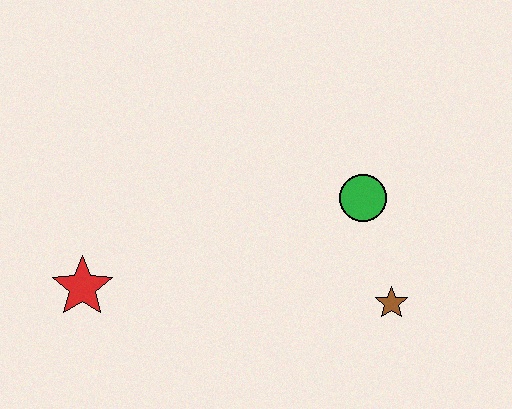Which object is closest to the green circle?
The brown star is closest to the green circle.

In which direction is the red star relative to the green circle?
The red star is to the left of the green circle.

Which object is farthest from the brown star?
The red star is farthest from the brown star.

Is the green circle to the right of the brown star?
No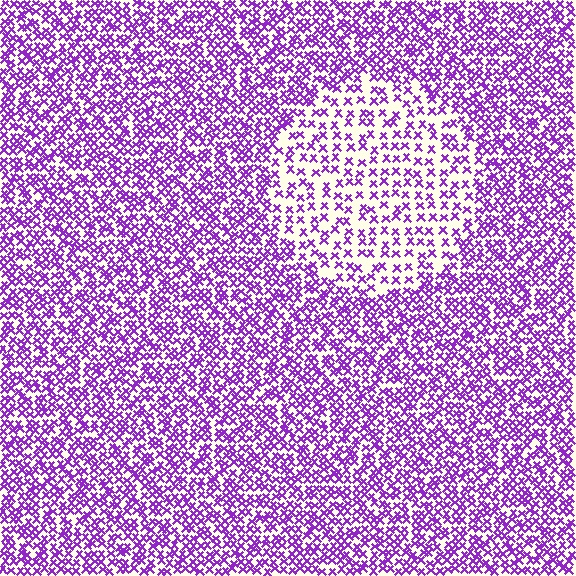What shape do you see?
I see a circle.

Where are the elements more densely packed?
The elements are more densely packed outside the circle boundary.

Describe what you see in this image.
The image contains small purple elements arranged at two different densities. A circle-shaped region is visible where the elements are less densely packed than the surrounding area.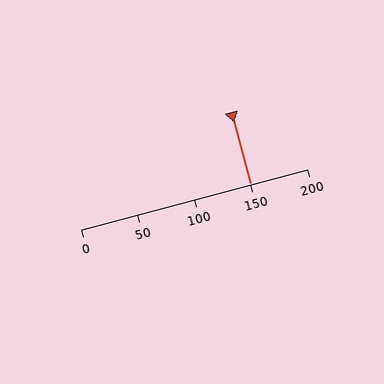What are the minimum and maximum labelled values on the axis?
The axis runs from 0 to 200.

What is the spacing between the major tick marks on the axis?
The major ticks are spaced 50 apart.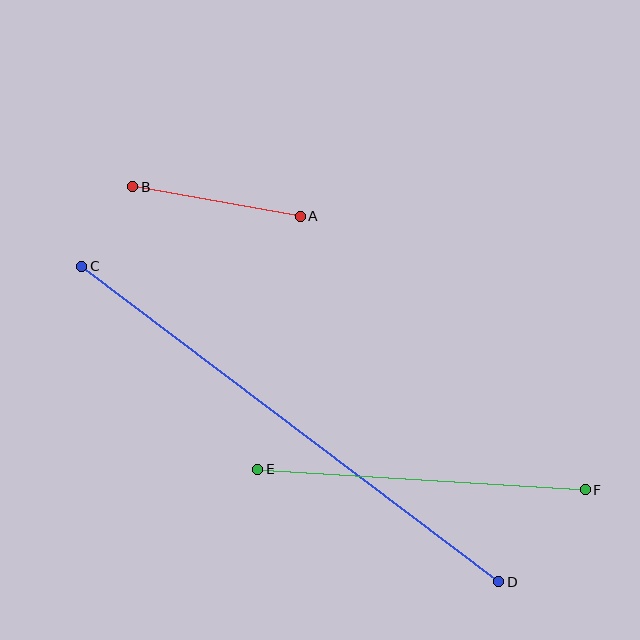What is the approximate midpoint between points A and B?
The midpoint is at approximately (217, 202) pixels.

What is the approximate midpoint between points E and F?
The midpoint is at approximately (422, 479) pixels.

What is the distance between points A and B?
The distance is approximately 170 pixels.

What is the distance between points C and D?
The distance is approximately 523 pixels.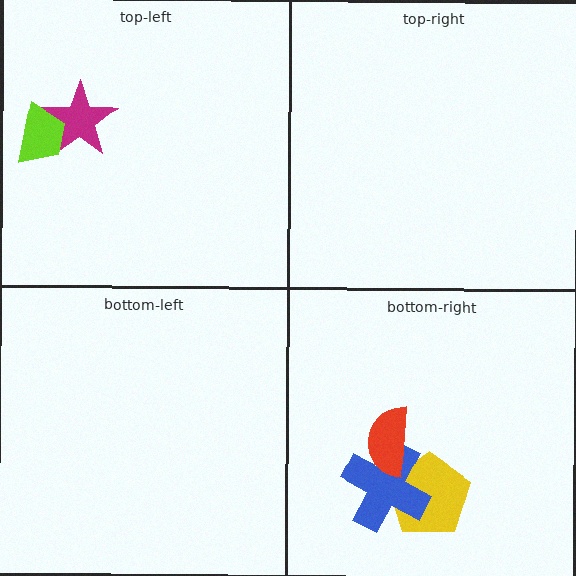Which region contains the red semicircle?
The bottom-right region.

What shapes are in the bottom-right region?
The yellow pentagon, the blue cross, the red semicircle.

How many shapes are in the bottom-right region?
3.